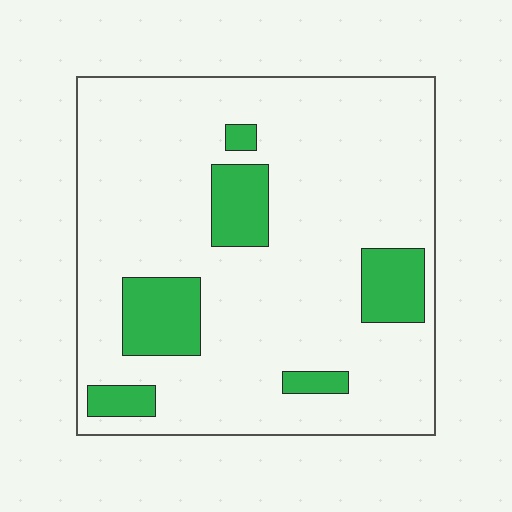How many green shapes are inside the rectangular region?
6.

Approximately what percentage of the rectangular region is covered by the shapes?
Approximately 15%.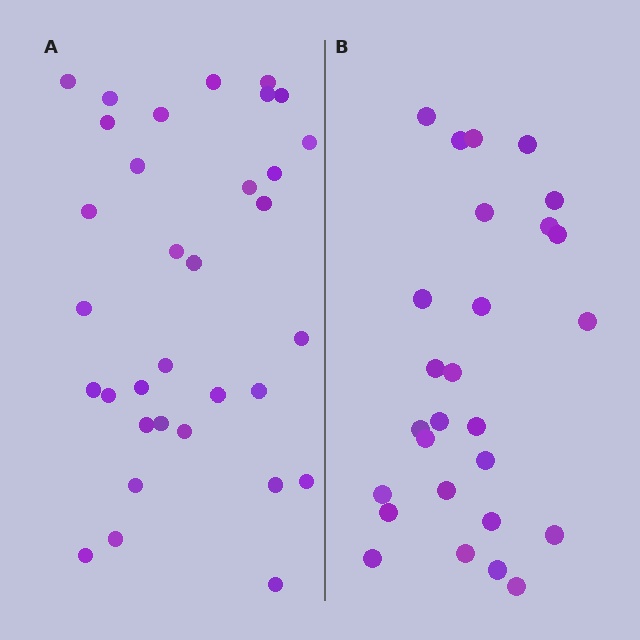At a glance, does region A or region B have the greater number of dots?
Region A (the left region) has more dots.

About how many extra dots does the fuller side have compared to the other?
Region A has about 6 more dots than region B.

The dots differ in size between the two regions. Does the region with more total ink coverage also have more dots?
No. Region B has more total ink coverage because its dots are larger, but region A actually contains more individual dots. Total area can be misleading — the number of items is what matters here.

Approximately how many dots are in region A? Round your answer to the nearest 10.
About 30 dots. (The exact count is 33, which rounds to 30.)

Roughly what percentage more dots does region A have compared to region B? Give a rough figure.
About 20% more.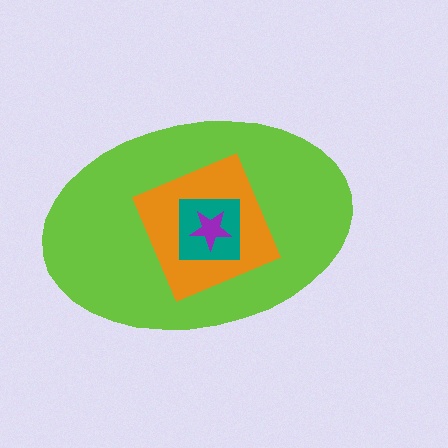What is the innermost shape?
The purple star.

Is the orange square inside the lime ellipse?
Yes.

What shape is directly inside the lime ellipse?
The orange square.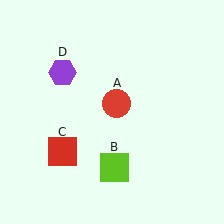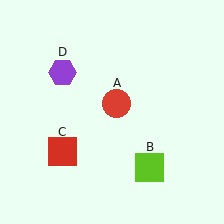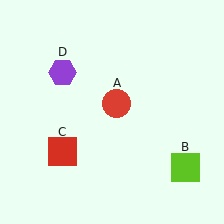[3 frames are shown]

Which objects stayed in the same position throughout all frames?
Red circle (object A) and red square (object C) and purple hexagon (object D) remained stationary.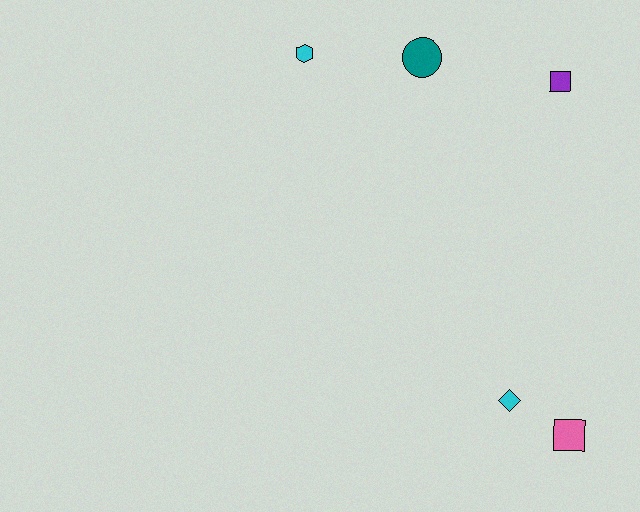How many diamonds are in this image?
There is 1 diamond.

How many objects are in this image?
There are 5 objects.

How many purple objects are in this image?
There is 1 purple object.